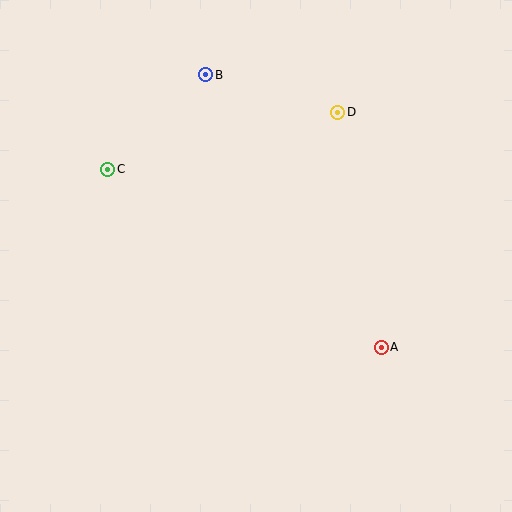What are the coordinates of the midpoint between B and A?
The midpoint between B and A is at (294, 211).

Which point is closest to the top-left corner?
Point C is closest to the top-left corner.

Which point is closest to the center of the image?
Point A at (381, 347) is closest to the center.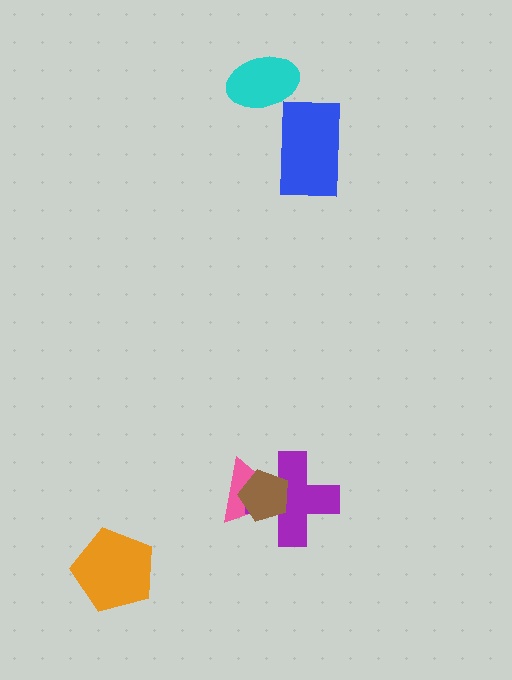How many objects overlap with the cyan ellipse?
0 objects overlap with the cyan ellipse.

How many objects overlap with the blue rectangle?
0 objects overlap with the blue rectangle.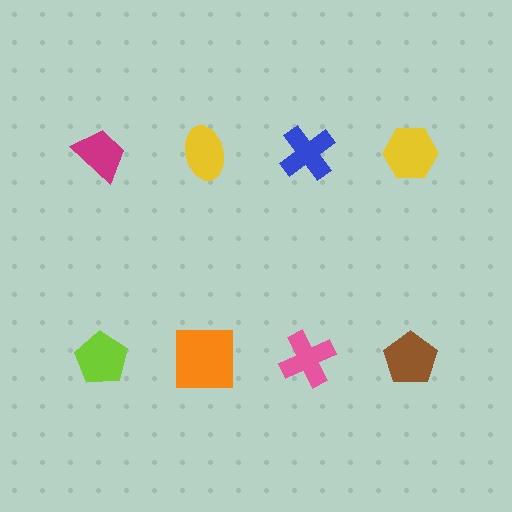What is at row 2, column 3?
A pink cross.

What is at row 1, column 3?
A blue cross.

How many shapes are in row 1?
4 shapes.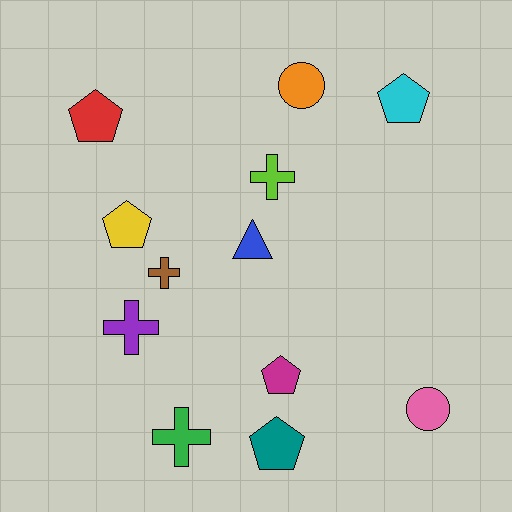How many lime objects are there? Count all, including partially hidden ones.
There is 1 lime object.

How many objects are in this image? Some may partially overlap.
There are 12 objects.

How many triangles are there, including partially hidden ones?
There is 1 triangle.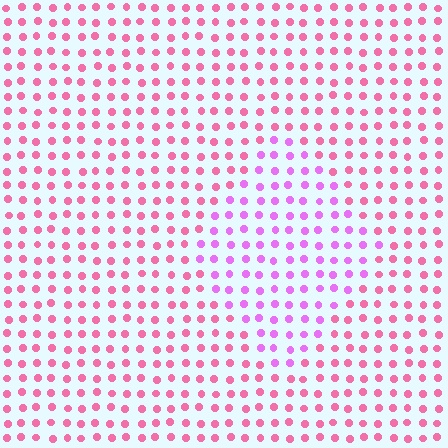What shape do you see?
I see a diamond.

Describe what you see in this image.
The image is filled with small pink elements in a uniform arrangement. A diamond-shaped region is visible where the elements are tinted to a slightly different hue, forming a subtle color boundary.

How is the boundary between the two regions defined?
The boundary is defined purely by a slight shift in hue (about 38 degrees). Spacing, size, and orientation are identical on both sides.